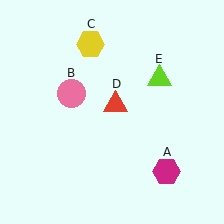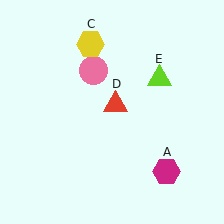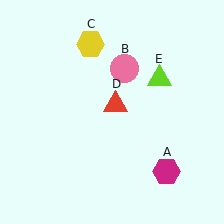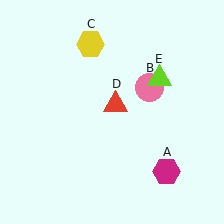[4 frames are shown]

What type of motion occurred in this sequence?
The pink circle (object B) rotated clockwise around the center of the scene.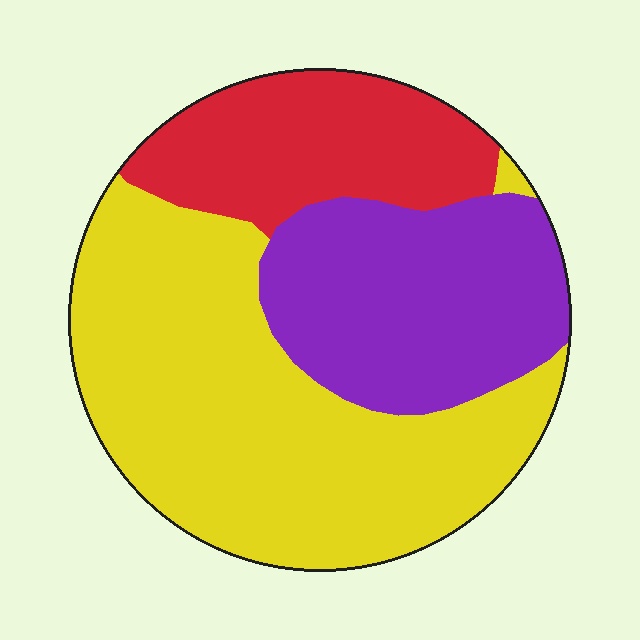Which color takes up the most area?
Yellow, at roughly 50%.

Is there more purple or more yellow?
Yellow.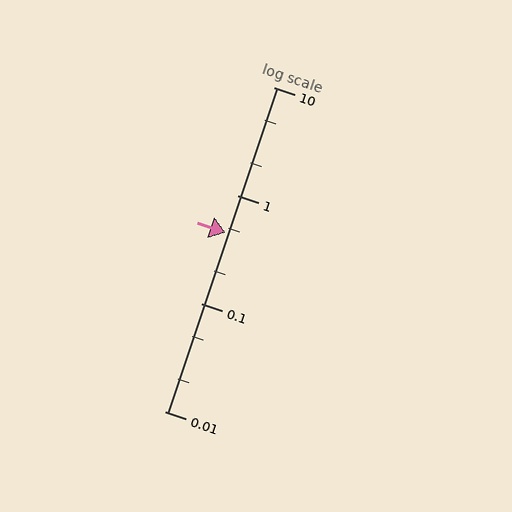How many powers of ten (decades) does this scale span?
The scale spans 3 decades, from 0.01 to 10.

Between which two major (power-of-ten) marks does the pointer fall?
The pointer is between 0.1 and 1.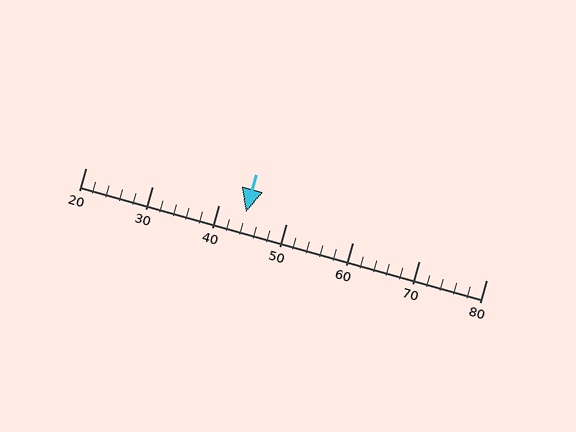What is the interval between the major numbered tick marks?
The major tick marks are spaced 10 units apart.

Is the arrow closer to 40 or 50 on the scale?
The arrow is closer to 40.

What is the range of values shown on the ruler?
The ruler shows values from 20 to 80.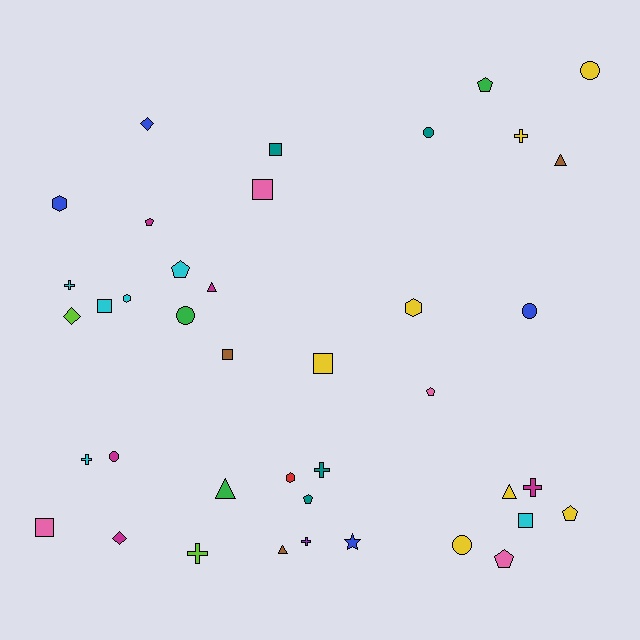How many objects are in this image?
There are 40 objects.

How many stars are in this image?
There is 1 star.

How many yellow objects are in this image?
There are 7 yellow objects.